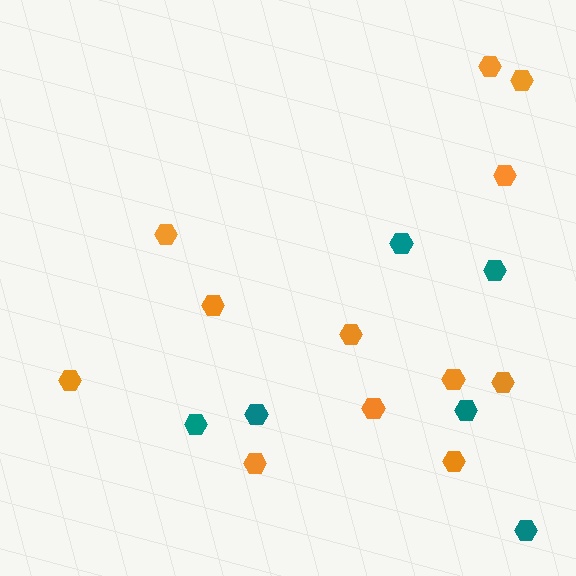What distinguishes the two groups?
There are 2 groups: one group of teal hexagons (6) and one group of orange hexagons (12).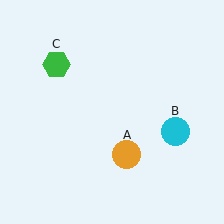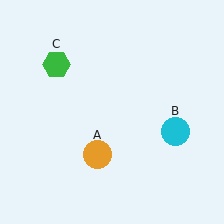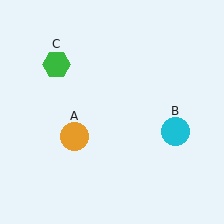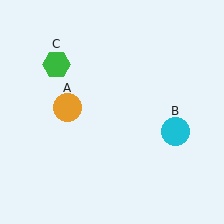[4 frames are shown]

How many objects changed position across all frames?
1 object changed position: orange circle (object A).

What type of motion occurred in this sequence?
The orange circle (object A) rotated clockwise around the center of the scene.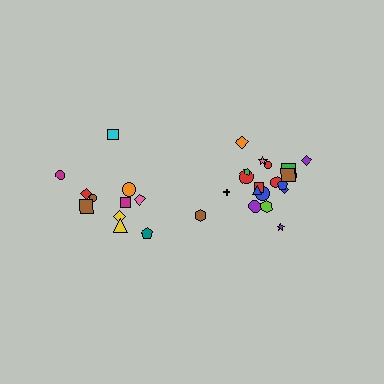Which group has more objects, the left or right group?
The right group.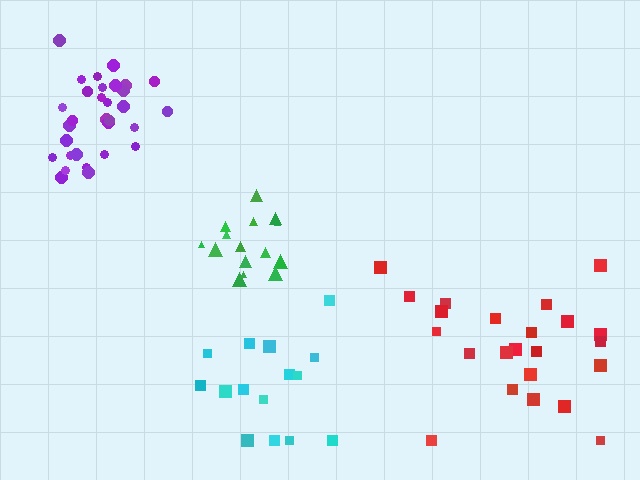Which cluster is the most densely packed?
Purple.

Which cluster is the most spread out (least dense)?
Cyan.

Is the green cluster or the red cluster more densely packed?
Green.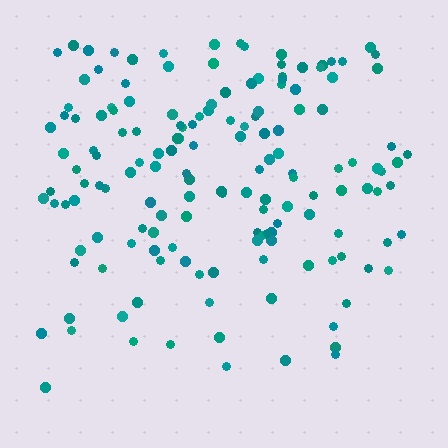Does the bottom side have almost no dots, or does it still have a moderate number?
Still a moderate number, just noticeably fewer than the top.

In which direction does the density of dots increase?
From bottom to top, with the top side densest.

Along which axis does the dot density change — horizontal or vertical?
Vertical.